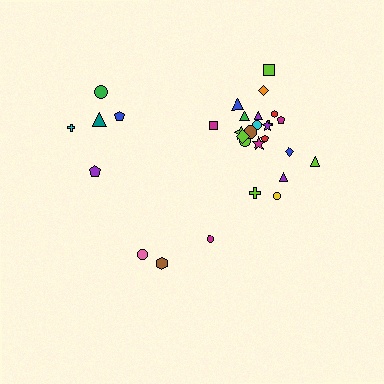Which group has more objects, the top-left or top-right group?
The top-right group.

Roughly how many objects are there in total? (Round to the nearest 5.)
Roughly 30 objects in total.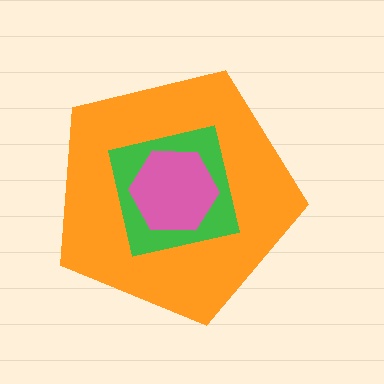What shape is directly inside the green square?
The pink hexagon.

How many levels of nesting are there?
3.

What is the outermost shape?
The orange pentagon.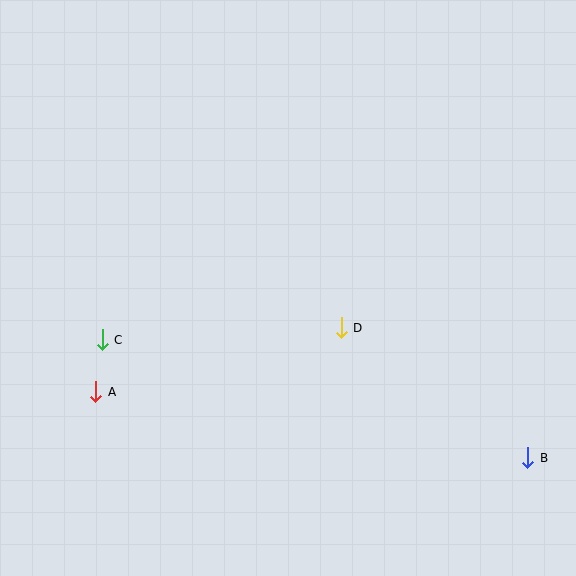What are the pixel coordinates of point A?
Point A is at (96, 392).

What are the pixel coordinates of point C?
Point C is at (102, 340).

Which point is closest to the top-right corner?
Point D is closest to the top-right corner.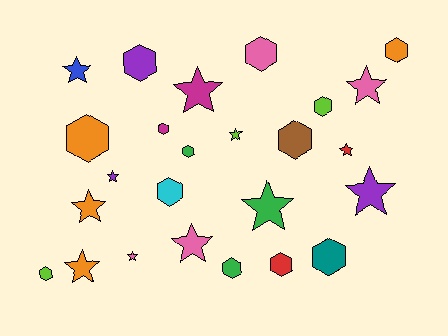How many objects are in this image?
There are 25 objects.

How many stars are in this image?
There are 12 stars.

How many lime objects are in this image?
There are 3 lime objects.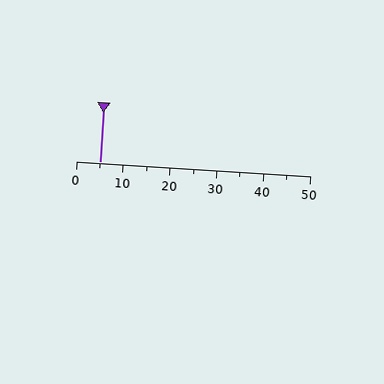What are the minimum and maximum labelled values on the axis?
The axis runs from 0 to 50.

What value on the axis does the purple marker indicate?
The marker indicates approximately 5.